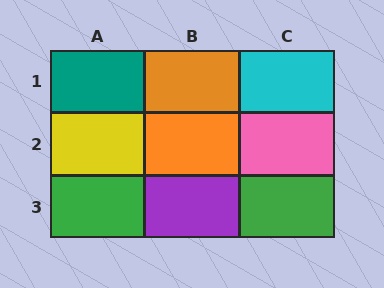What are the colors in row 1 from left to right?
Teal, orange, cyan.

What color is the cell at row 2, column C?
Pink.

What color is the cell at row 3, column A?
Green.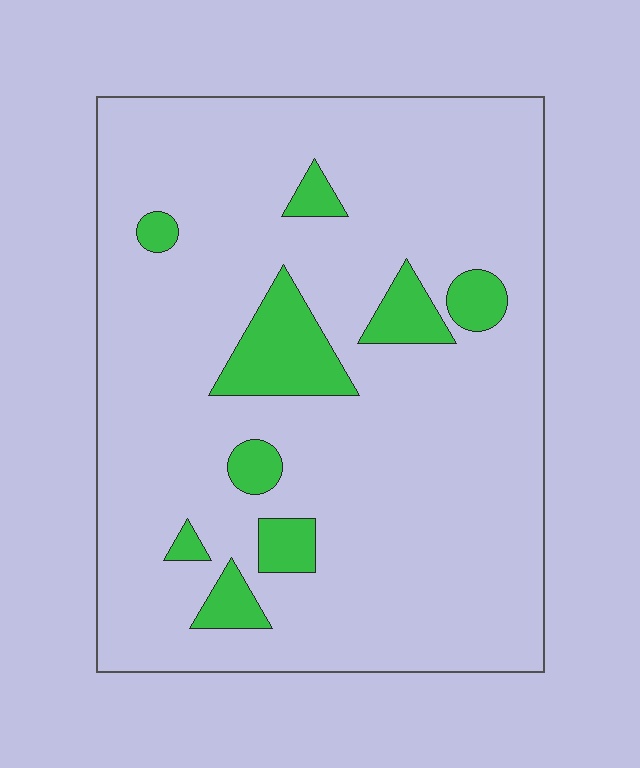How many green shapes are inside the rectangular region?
9.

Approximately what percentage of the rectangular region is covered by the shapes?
Approximately 10%.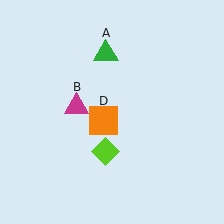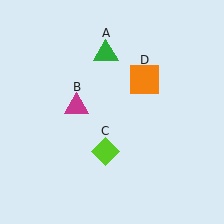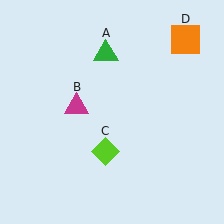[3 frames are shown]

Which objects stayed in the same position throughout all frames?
Green triangle (object A) and magenta triangle (object B) and lime diamond (object C) remained stationary.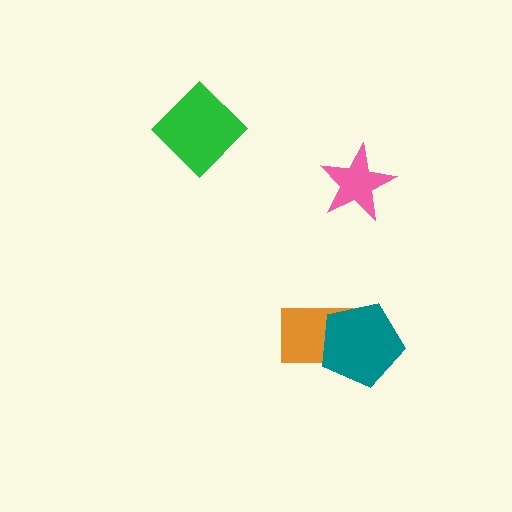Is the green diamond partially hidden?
No, no other shape covers it.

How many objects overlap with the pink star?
0 objects overlap with the pink star.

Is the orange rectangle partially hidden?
Yes, it is partially covered by another shape.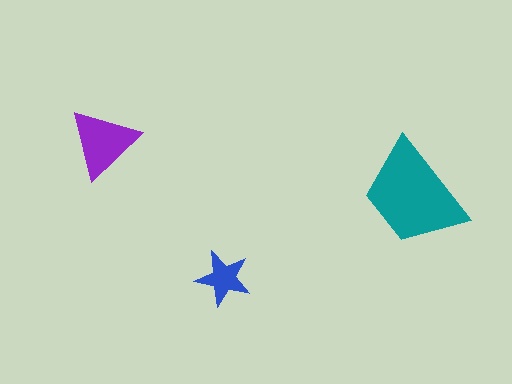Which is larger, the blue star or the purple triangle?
The purple triangle.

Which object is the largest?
The teal trapezoid.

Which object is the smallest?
The blue star.